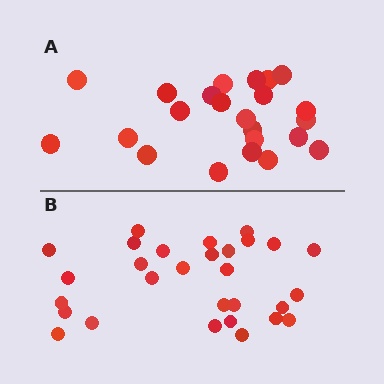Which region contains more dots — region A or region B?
Region B (the bottom region) has more dots.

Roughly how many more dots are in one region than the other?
Region B has about 6 more dots than region A.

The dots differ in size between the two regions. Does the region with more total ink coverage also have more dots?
No. Region A has more total ink coverage because its dots are larger, but region B actually contains more individual dots. Total area can be misleading — the number of items is what matters here.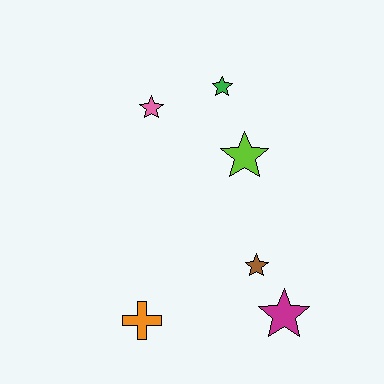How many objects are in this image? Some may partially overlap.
There are 6 objects.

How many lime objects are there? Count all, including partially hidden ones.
There is 1 lime object.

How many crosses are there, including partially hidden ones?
There is 1 cross.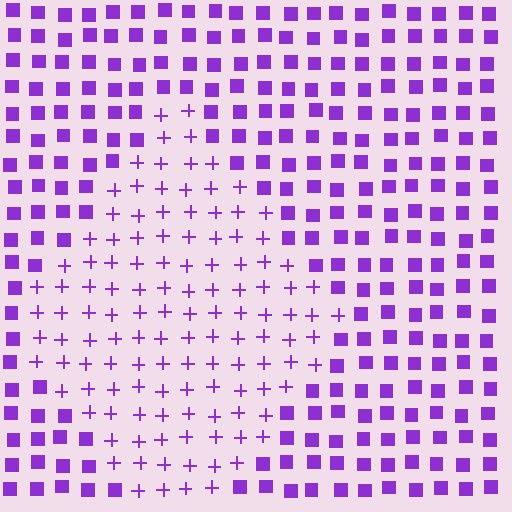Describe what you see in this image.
The image is filled with small purple elements arranged in a uniform grid. A diamond-shaped region contains plus signs, while the surrounding area contains squares. The boundary is defined purely by the change in element shape.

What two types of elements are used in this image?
The image uses plus signs inside the diamond region and squares outside it.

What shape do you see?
I see a diamond.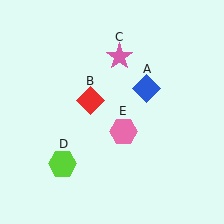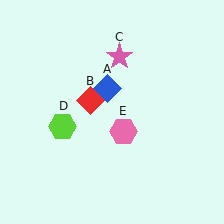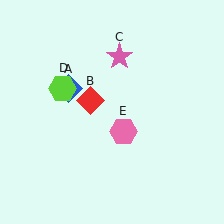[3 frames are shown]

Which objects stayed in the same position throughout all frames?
Red diamond (object B) and pink star (object C) and pink hexagon (object E) remained stationary.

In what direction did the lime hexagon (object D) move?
The lime hexagon (object D) moved up.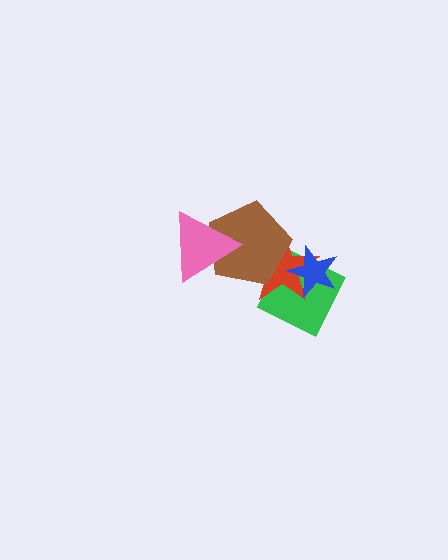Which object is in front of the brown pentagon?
The pink triangle is in front of the brown pentagon.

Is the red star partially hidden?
Yes, it is partially covered by another shape.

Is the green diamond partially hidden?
Yes, it is partially covered by another shape.